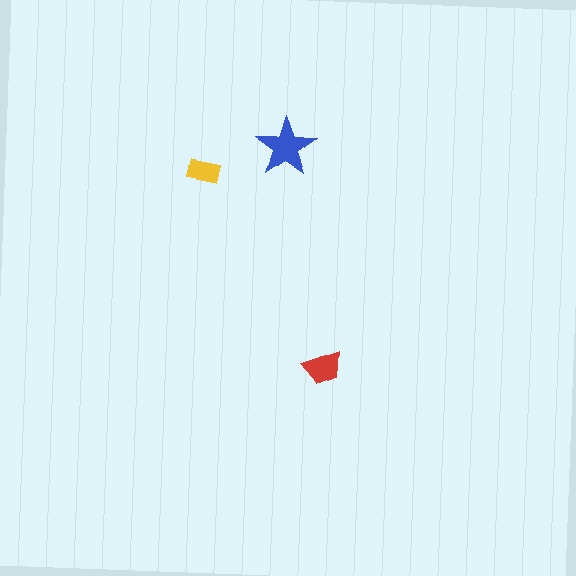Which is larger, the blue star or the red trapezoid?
The blue star.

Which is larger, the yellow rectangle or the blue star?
The blue star.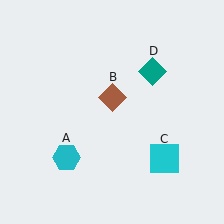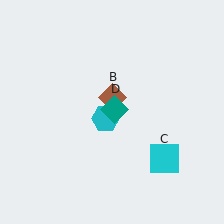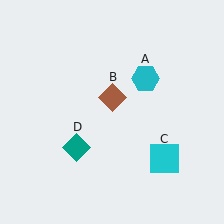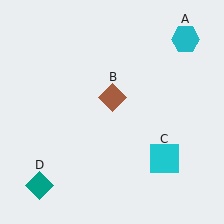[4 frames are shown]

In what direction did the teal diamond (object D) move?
The teal diamond (object D) moved down and to the left.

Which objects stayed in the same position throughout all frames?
Brown diamond (object B) and cyan square (object C) remained stationary.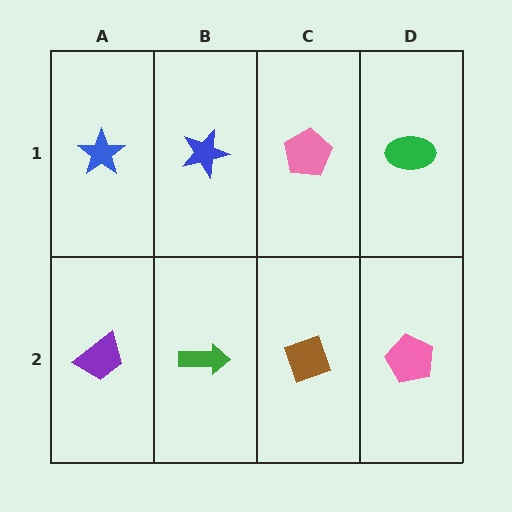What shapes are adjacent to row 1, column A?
A purple trapezoid (row 2, column A), a blue star (row 1, column B).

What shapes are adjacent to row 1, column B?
A green arrow (row 2, column B), a blue star (row 1, column A), a pink pentagon (row 1, column C).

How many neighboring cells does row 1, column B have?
3.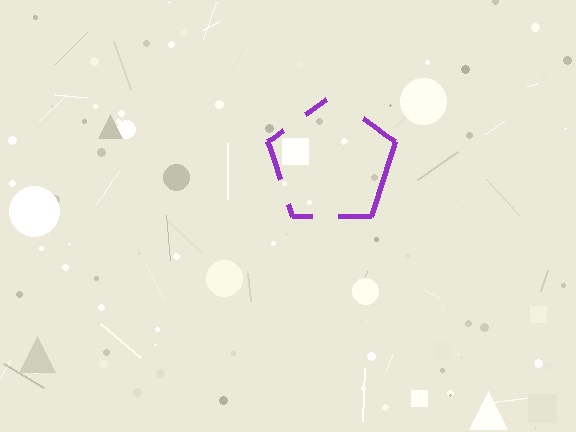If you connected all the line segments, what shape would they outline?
They would outline a pentagon.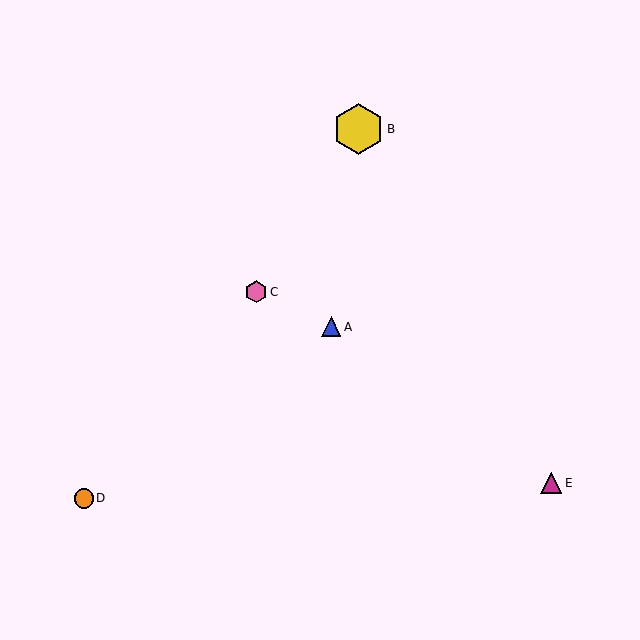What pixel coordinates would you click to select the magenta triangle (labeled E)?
Click at (551, 483) to select the magenta triangle E.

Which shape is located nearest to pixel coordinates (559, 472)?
The magenta triangle (labeled E) at (551, 483) is nearest to that location.